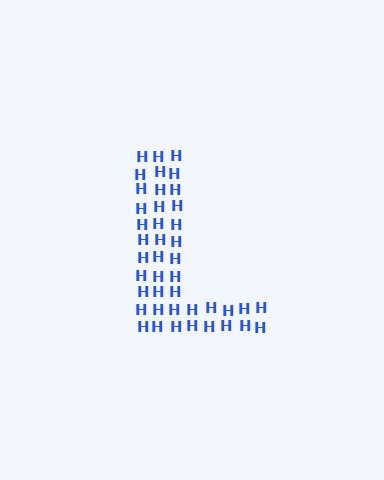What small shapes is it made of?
It is made of small letter H's.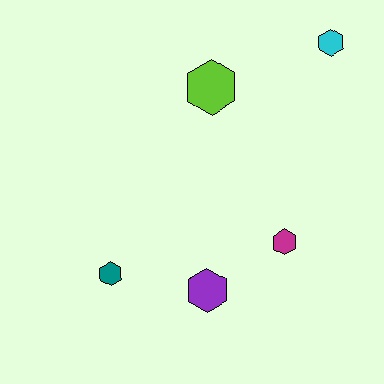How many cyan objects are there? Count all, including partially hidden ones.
There is 1 cyan object.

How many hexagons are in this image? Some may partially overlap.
There are 5 hexagons.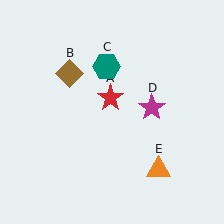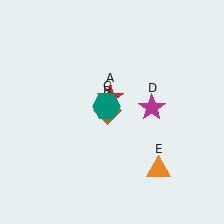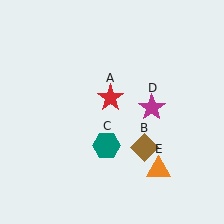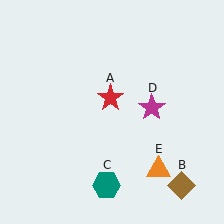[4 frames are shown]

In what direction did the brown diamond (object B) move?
The brown diamond (object B) moved down and to the right.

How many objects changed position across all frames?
2 objects changed position: brown diamond (object B), teal hexagon (object C).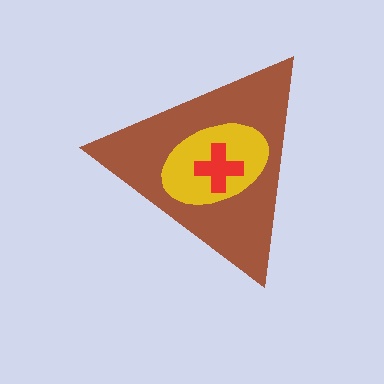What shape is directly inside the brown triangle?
The yellow ellipse.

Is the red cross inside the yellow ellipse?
Yes.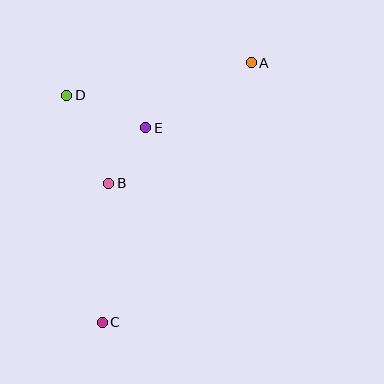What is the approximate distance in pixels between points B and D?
The distance between B and D is approximately 97 pixels.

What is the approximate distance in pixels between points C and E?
The distance between C and E is approximately 199 pixels.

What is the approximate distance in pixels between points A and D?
The distance between A and D is approximately 187 pixels.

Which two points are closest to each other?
Points B and E are closest to each other.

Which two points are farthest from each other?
Points A and C are farthest from each other.